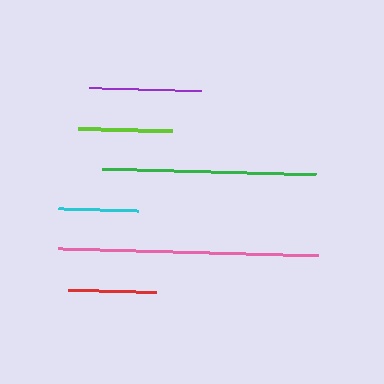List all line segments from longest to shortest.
From longest to shortest: pink, green, purple, lime, red, cyan.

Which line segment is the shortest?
The cyan line is the shortest at approximately 80 pixels.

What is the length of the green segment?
The green segment is approximately 214 pixels long.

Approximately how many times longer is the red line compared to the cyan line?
The red line is approximately 1.1 times the length of the cyan line.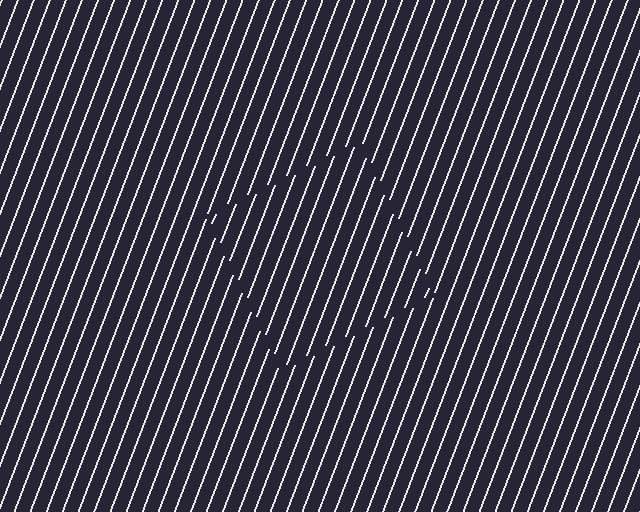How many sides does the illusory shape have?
4 sides — the line-ends trace a square.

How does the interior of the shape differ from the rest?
The interior of the shape contains the same grating, shifted by half a period — the contour is defined by the phase discontinuity where line-ends from the inner and outer gratings abut.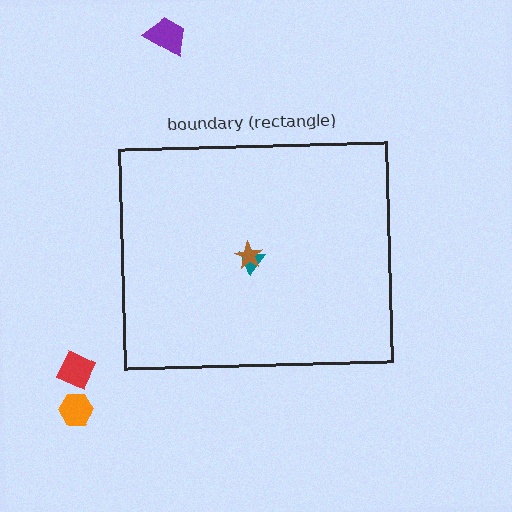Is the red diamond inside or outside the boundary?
Outside.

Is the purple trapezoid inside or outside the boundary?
Outside.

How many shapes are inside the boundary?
2 inside, 3 outside.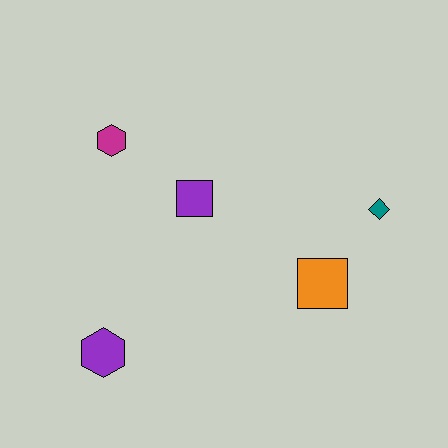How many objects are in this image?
There are 5 objects.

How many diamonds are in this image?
There is 1 diamond.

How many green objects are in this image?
There are no green objects.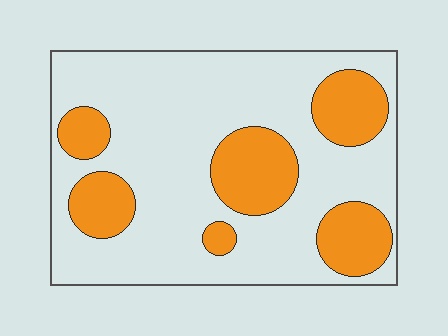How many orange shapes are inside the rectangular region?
6.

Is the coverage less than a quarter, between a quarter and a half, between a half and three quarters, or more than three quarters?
Between a quarter and a half.